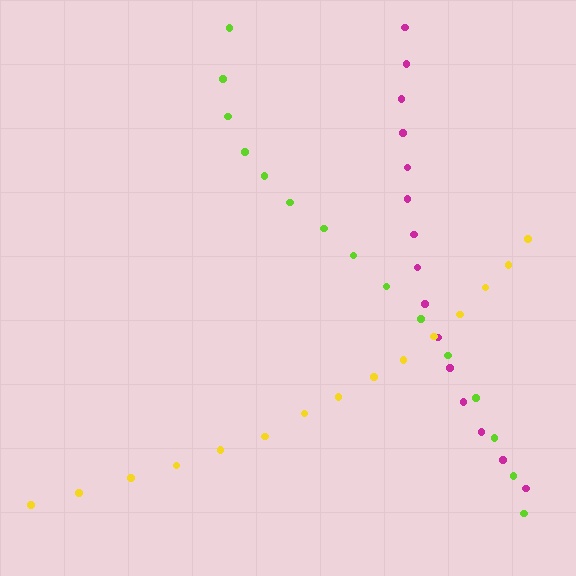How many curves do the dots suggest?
There are 3 distinct paths.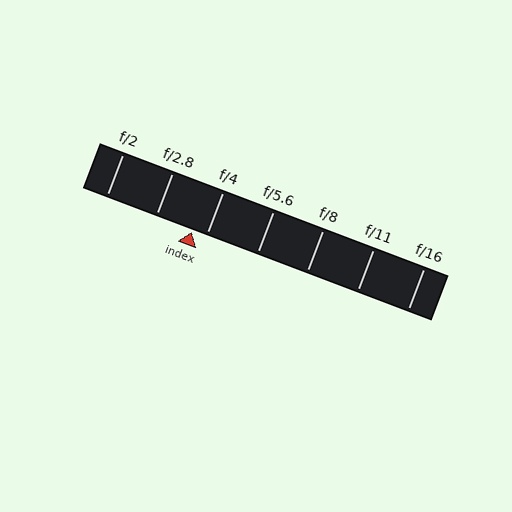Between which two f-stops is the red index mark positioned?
The index mark is between f/2.8 and f/4.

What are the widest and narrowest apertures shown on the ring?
The widest aperture shown is f/2 and the narrowest is f/16.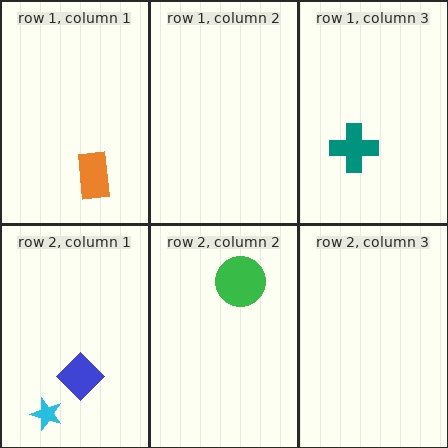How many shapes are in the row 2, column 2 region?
1.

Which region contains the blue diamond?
The row 2, column 1 region.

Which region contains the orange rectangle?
The row 1, column 1 region.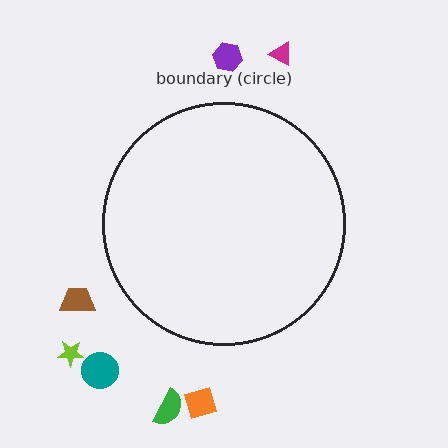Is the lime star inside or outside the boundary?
Outside.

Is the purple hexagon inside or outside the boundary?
Outside.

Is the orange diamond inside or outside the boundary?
Outside.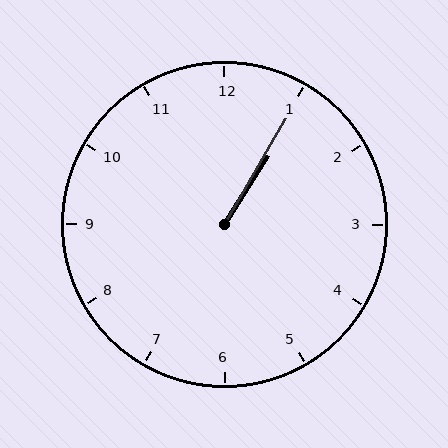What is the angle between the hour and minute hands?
Approximately 2 degrees.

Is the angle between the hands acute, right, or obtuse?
It is acute.